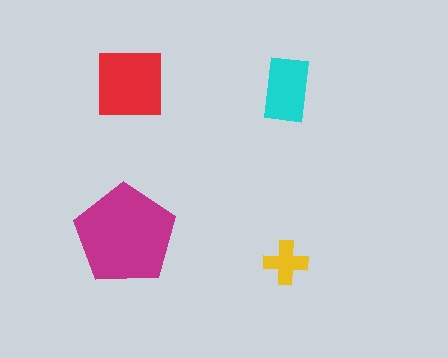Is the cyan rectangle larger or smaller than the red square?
Smaller.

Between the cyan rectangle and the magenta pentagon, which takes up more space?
The magenta pentagon.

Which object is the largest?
The magenta pentagon.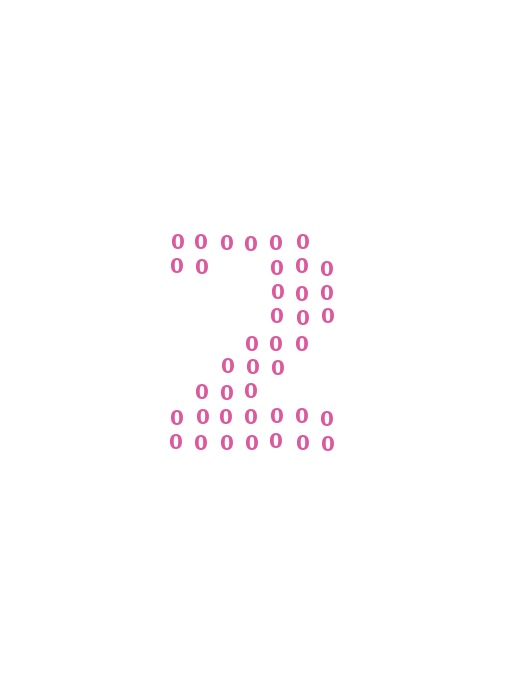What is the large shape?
The large shape is the digit 2.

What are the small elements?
The small elements are digit 0's.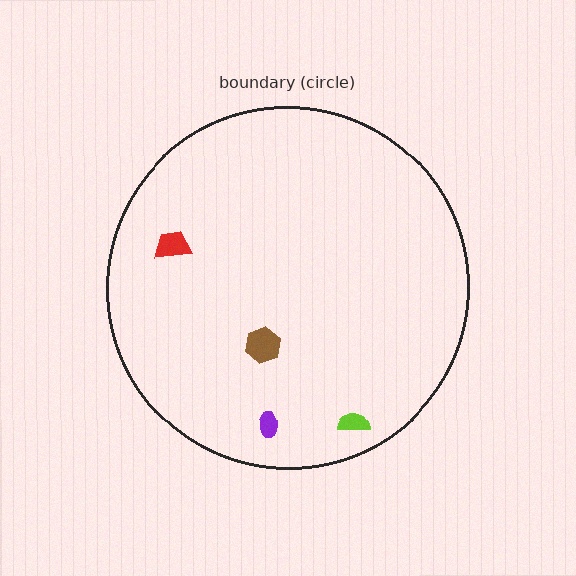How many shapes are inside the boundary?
4 inside, 0 outside.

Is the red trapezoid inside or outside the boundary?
Inside.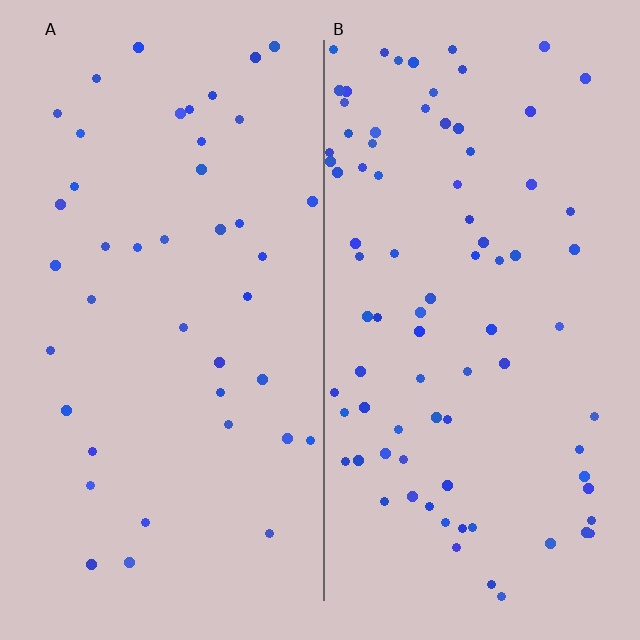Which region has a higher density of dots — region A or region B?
B (the right).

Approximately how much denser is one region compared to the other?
Approximately 2.0× — region B over region A.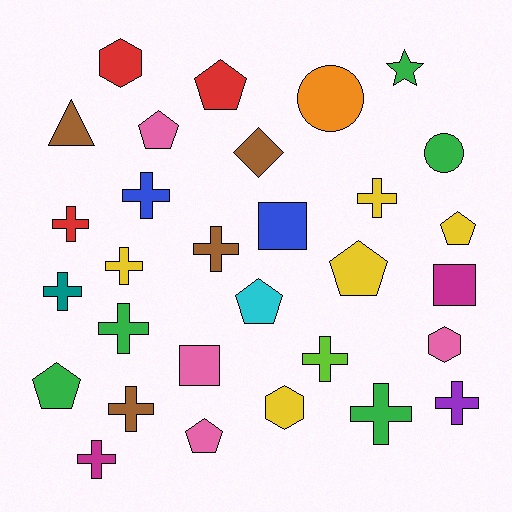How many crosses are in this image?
There are 12 crosses.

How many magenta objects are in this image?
There are 2 magenta objects.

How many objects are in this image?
There are 30 objects.